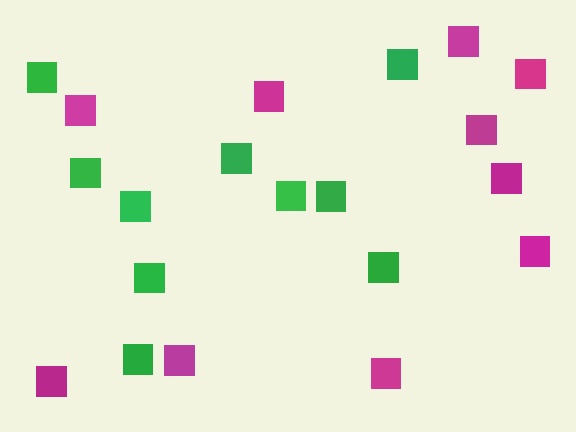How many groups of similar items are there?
There are 2 groups: one group of green squares (10) and one group of magenta squares (10).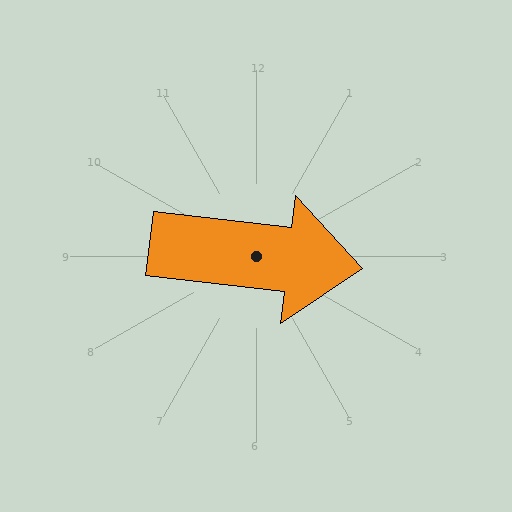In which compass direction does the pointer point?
East.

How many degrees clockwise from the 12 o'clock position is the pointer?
Approximately 97 degrees.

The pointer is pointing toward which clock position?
Roughly 3 o'clock.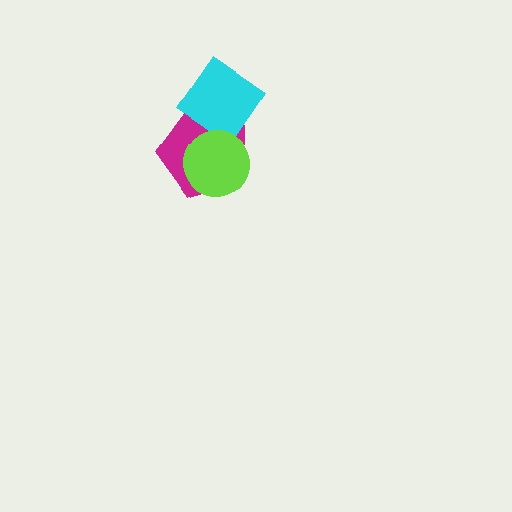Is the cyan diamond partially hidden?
Yes, it is partially covered by another shape.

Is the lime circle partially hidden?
No, no other shape covers it.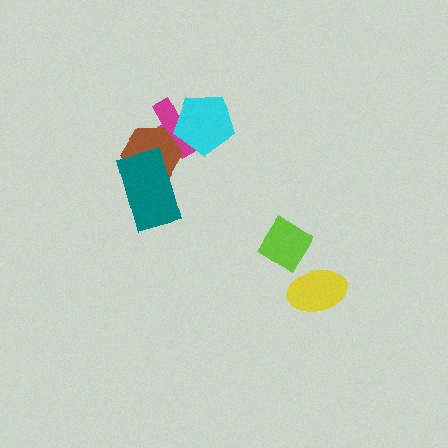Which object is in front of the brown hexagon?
The teal rectangle is in front of the brown hexagon.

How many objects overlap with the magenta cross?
2 objects overlap with the magenta cross.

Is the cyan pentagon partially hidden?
No, no other shape covers it.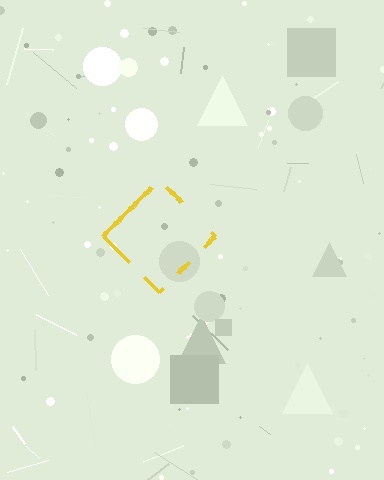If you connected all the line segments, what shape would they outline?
They would outline a diamond.